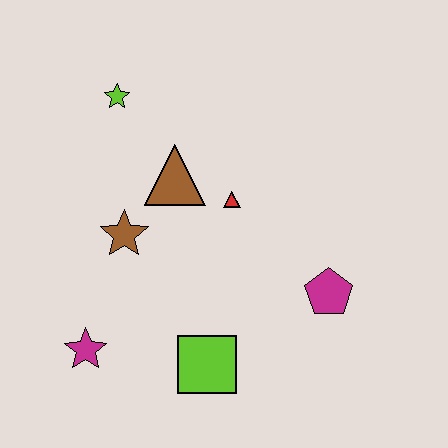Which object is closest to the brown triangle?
The red triangle is closest to the brown triangle.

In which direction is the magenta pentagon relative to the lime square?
The magenta pentagon is to the right of the lime square.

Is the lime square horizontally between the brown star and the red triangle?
Yes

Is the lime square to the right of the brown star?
Yes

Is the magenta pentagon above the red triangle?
No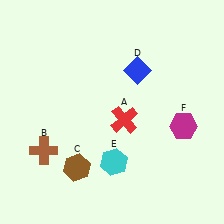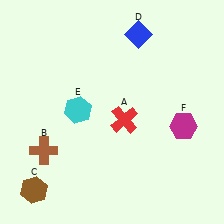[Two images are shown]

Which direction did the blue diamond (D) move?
The blue diamond (D) moved up.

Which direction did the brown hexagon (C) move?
The brown hexagon (C) moved left.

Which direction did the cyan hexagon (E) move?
The cyan hexagon (E) moved up.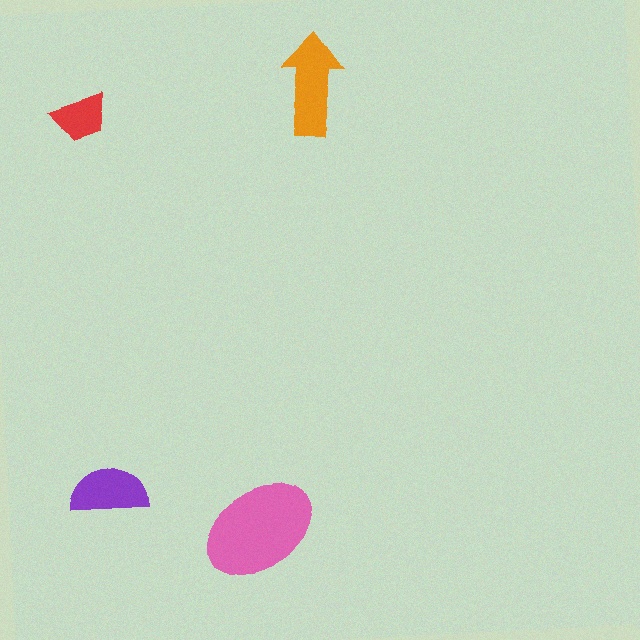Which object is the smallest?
The red trapezoid.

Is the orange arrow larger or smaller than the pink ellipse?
Smaller.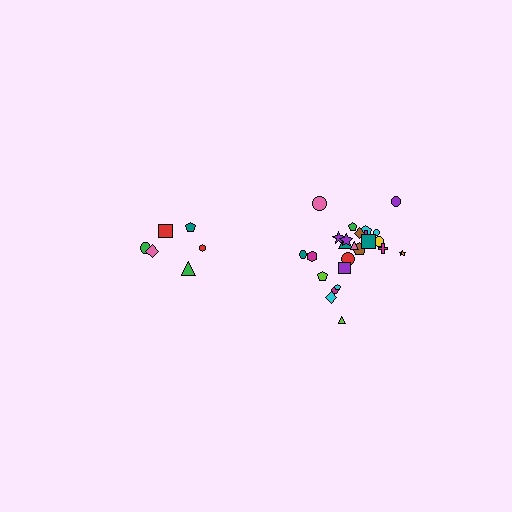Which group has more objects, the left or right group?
The right group.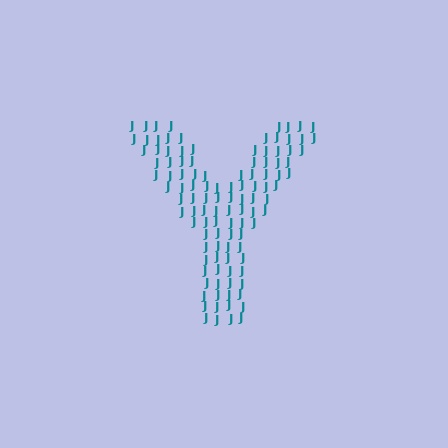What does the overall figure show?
The overall figure shows the letter Y.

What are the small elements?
The small elements are letter J's.